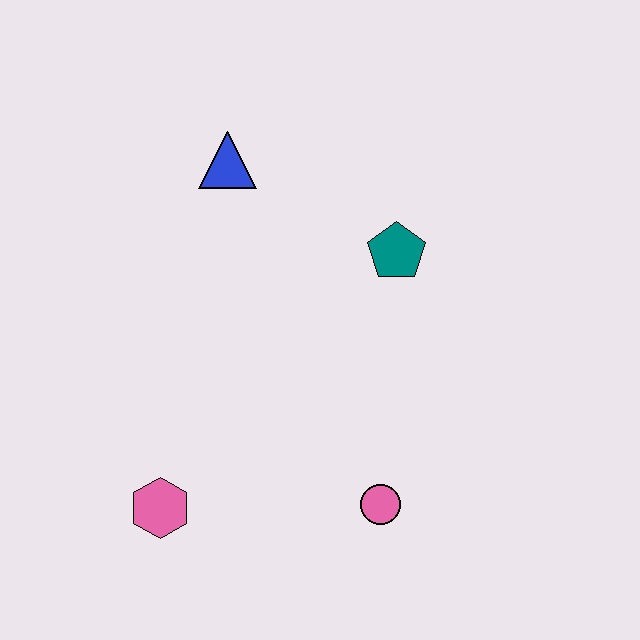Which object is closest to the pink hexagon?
The pink circle is closest to the pink hexagon.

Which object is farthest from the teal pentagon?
The pink hexagon is farthest from the teal pentagon.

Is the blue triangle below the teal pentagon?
No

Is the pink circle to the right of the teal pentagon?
No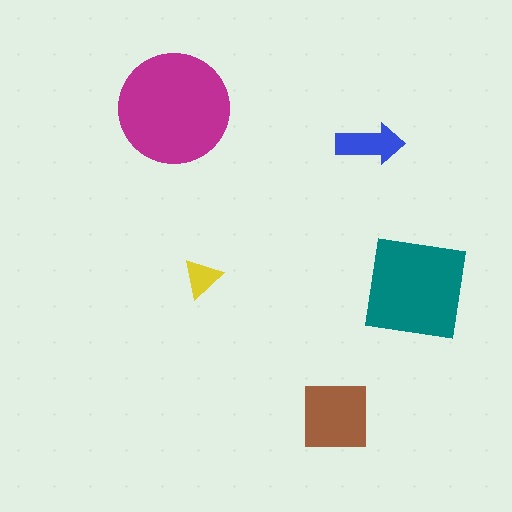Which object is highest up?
The magenta circle is topmost.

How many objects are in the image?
There are 5 objects in the image.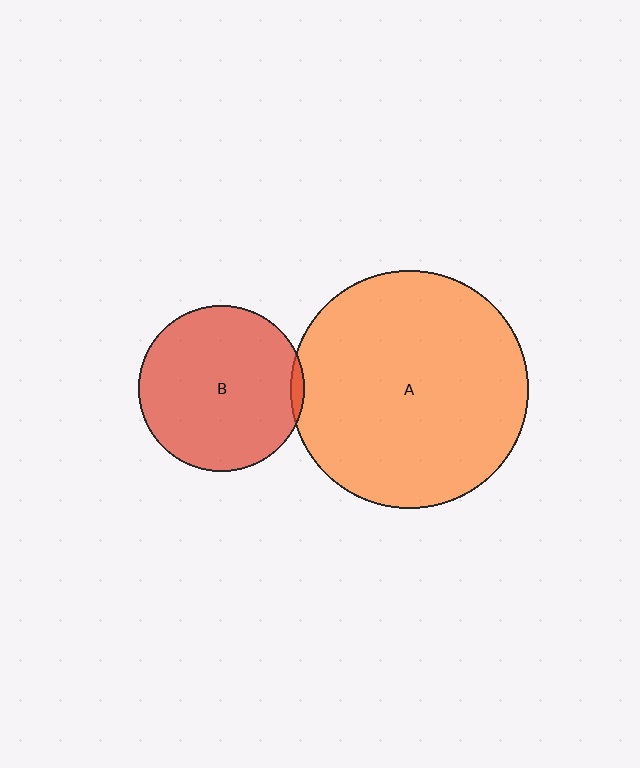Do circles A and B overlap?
Yes.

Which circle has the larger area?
Circle A (orange).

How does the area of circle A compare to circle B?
Approximately 2.1 times.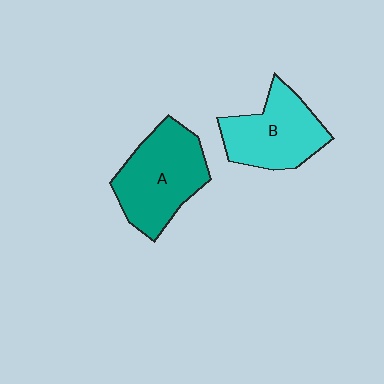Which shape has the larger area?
Shape A (teal).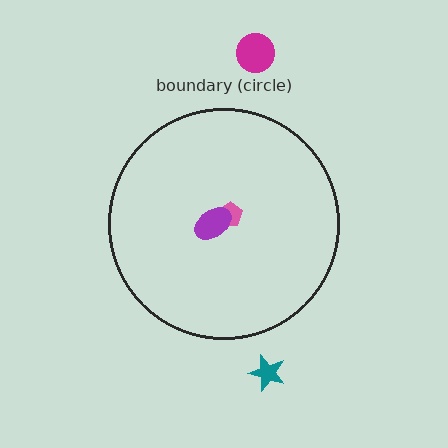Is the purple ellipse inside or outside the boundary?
Inside.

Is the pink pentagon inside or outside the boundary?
Inside.